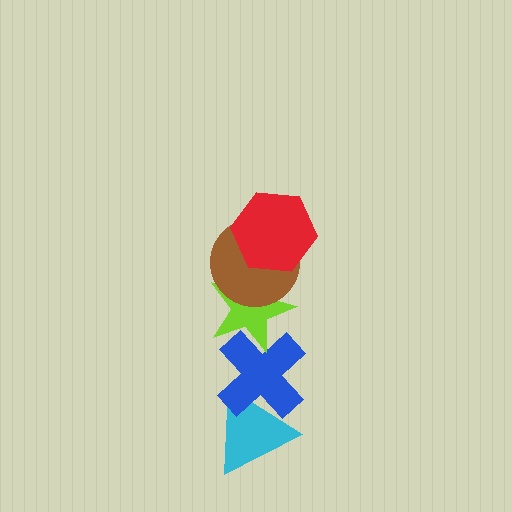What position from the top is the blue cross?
The blue cross is 4th from the top.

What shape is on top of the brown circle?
The red hexagon is on top of the brown circle.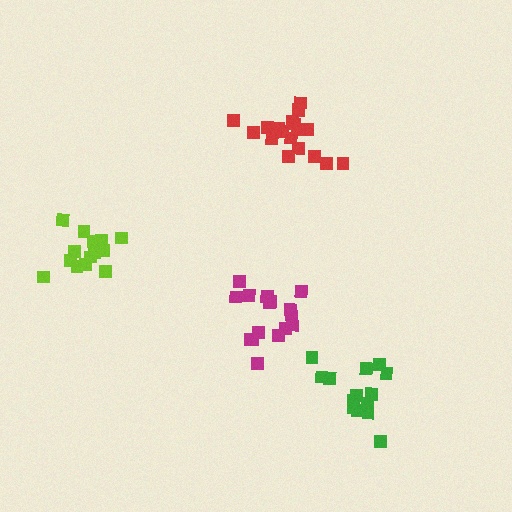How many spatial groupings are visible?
There are 4 spatial groupings.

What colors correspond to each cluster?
The clusters are colored: green, magenta, lime, red.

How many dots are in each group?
Group 1: 15 dots, Group 2: 16 dots, Group 3: 14 dots, Group 4: 18 dots (63 total).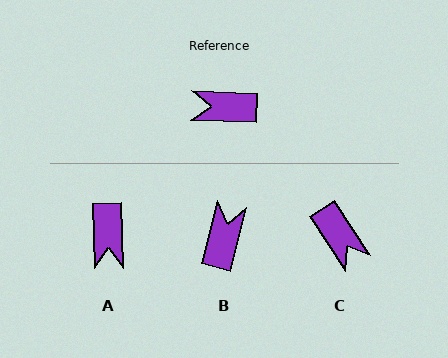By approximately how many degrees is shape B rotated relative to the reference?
Approximately 102 degrees clockwise.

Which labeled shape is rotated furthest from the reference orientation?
C, about 126 degrees away.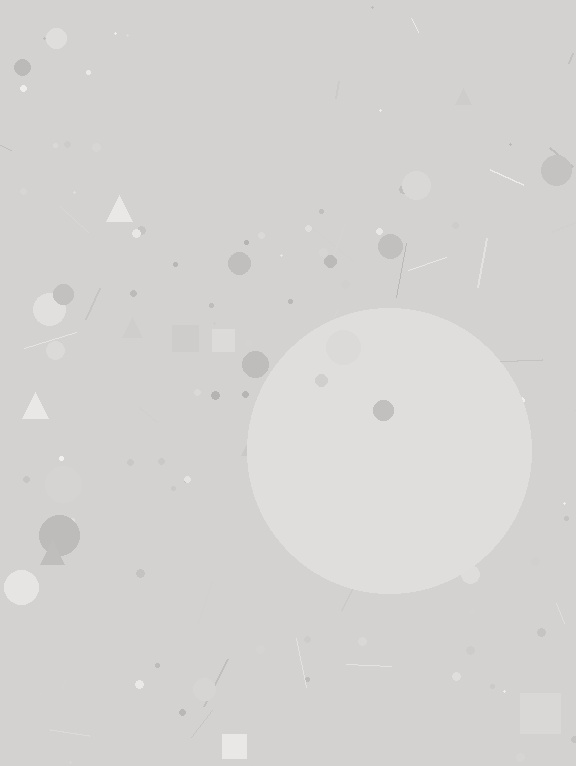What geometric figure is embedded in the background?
A circle is embedded in the background.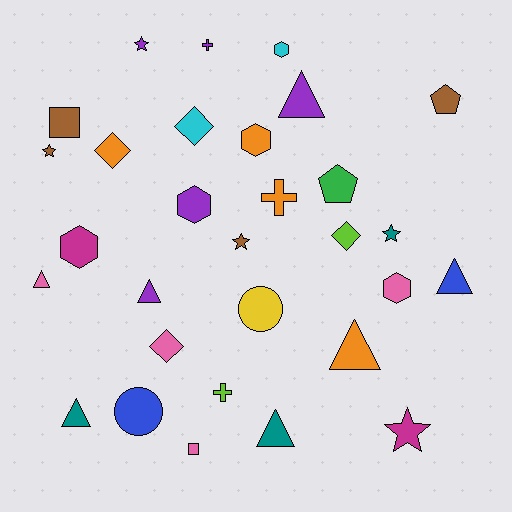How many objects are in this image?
There are 30 objects.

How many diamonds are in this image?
There are 4 diamonds.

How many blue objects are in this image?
There are 2 blue objects.